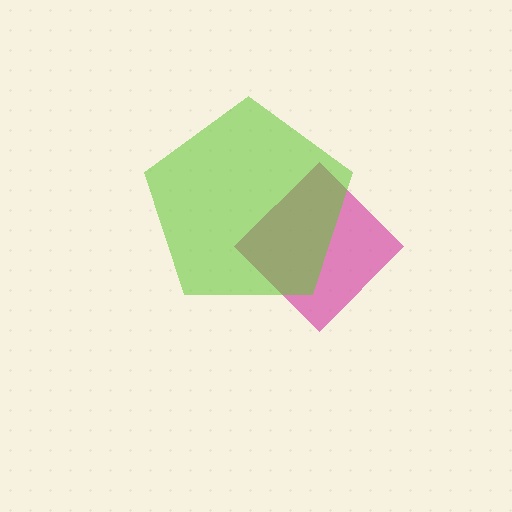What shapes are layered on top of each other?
The layered shapes are: a magenta diamond, a lime pentagon.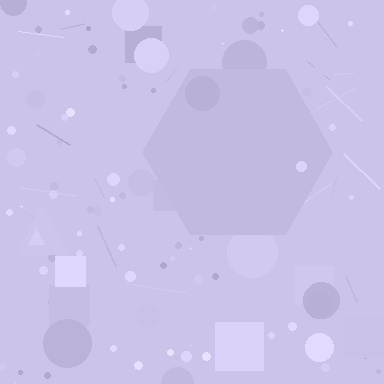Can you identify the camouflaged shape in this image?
The camouflaged shape is a hexagon.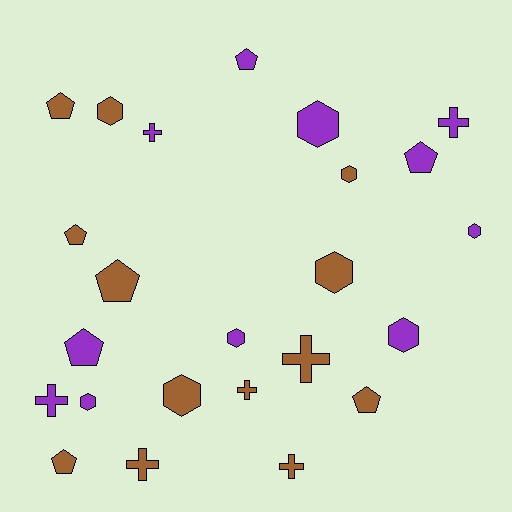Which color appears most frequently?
Brown, with 13 objects.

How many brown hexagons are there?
There are 4 brown hexagons.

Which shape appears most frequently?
Hexagon, with 9 objects.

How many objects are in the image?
There are 24 objects.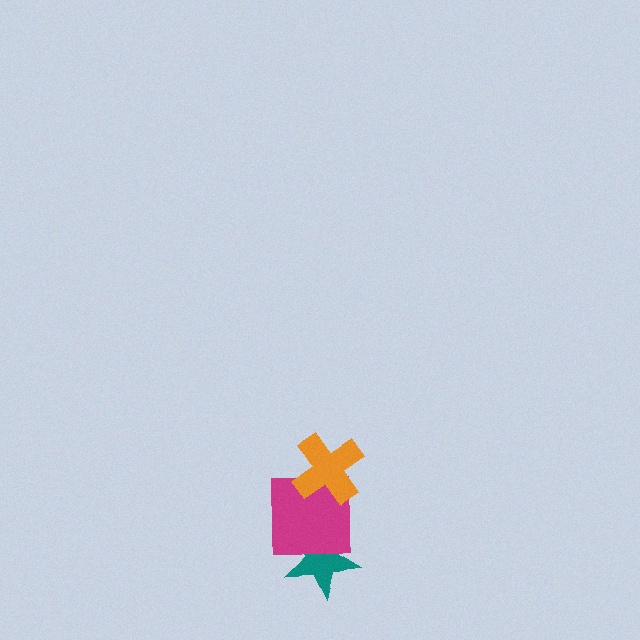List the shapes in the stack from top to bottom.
From top to bottom: the orange cross, the magenta square, the teal star.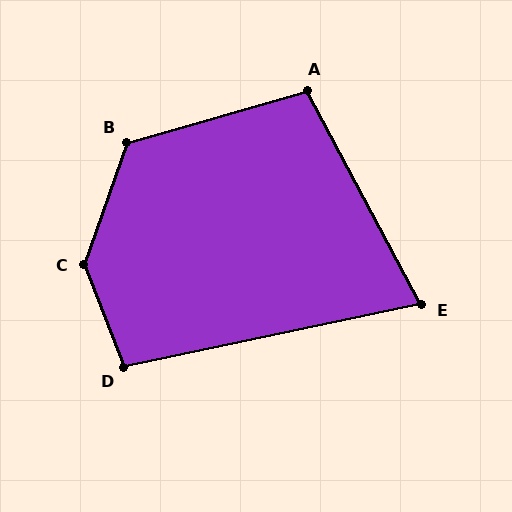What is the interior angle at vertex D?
Approximately 100 degrees (obtuse).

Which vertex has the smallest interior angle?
E, at approximately 74 degrees.